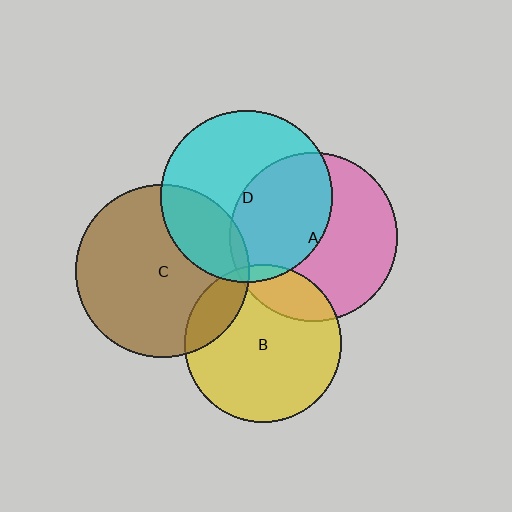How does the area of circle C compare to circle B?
Approximately 1.2 times.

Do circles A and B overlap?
Yes.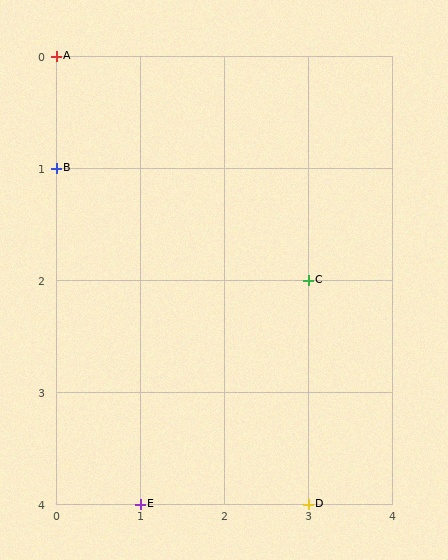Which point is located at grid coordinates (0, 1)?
Point B is at (0, 1).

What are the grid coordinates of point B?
Point B is at grid coordinates (0, 1).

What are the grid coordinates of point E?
Point E is at grid coordinates (1, 4).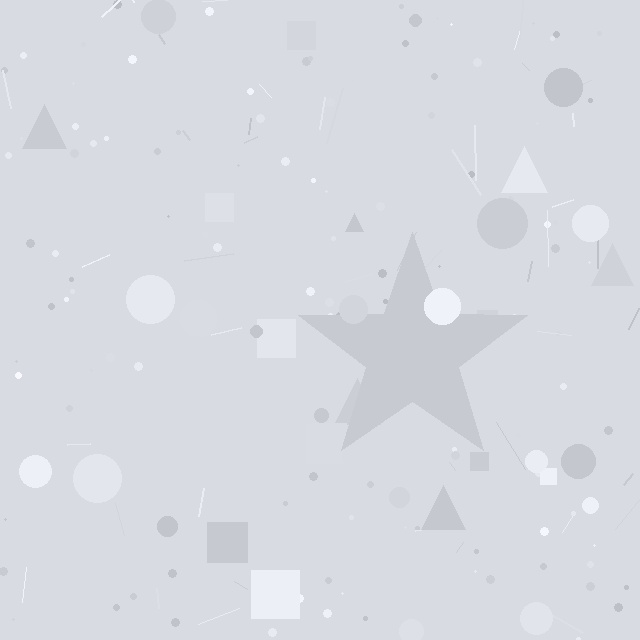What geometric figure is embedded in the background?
A star is embedded in the background.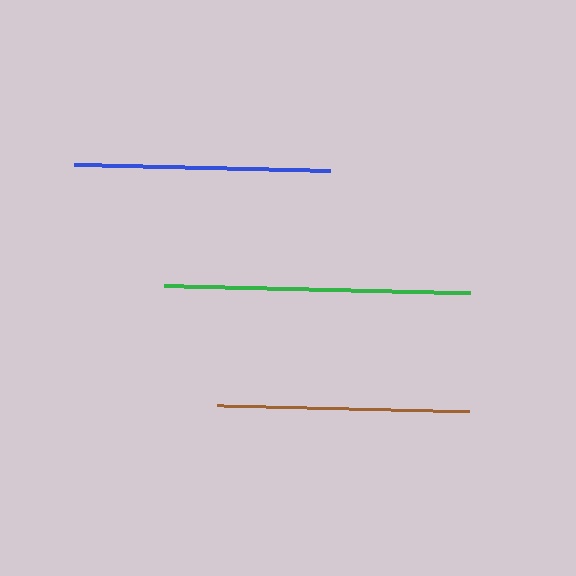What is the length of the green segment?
The green segment is approximately 306 pixels long.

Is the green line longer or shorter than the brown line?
The green line is longer than the brown line.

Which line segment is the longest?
The green line is the longest at approximately 306 pixels.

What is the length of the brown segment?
The brown segment is approximately 252 pixels long.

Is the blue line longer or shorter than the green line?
The green line is longer than the blue line.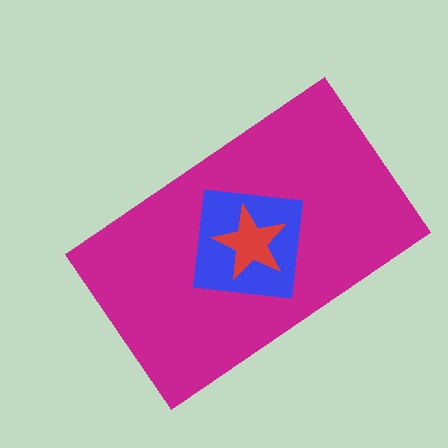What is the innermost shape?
The red star.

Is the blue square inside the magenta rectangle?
Yes.